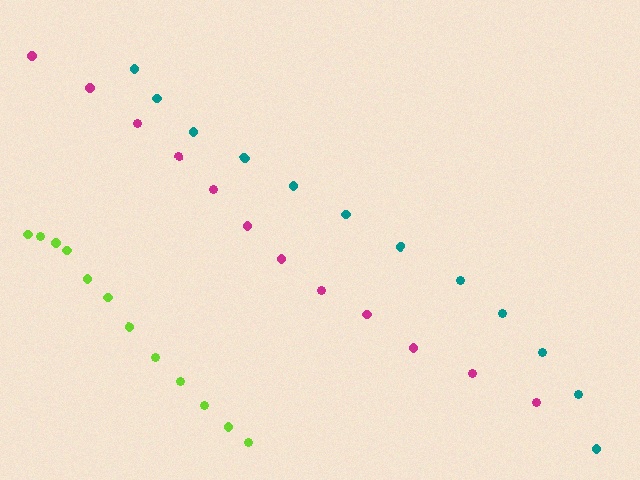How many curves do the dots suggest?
There are 3 distinct paths.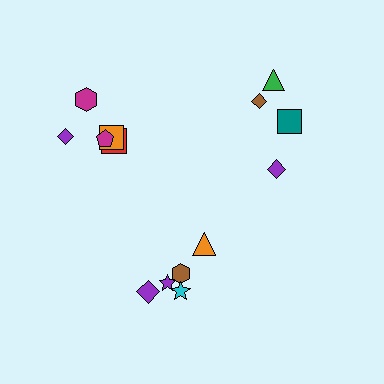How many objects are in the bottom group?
There are 5 objects.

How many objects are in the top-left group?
There are 6 objects.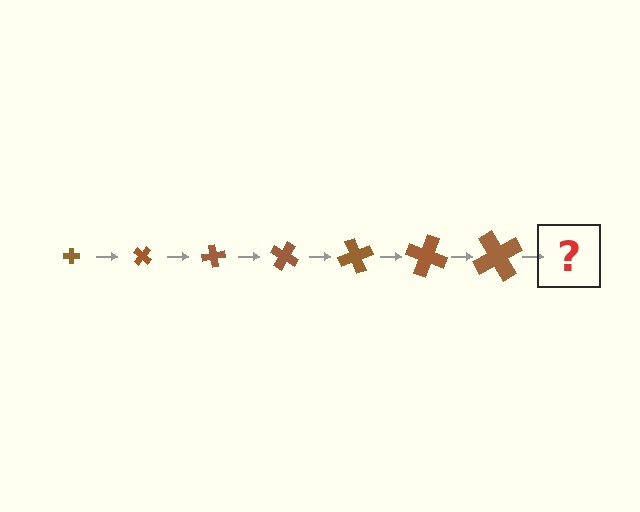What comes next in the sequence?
The next element should be a cross, larger than the previous one and rotated 280 degrees from the start.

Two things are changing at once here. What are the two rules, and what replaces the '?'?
The two rules are that the cross grows larger each step and it rotates 40 degrees each step. The '?' should be a cross, larger than the previous one and rotated 280 degrees from the start.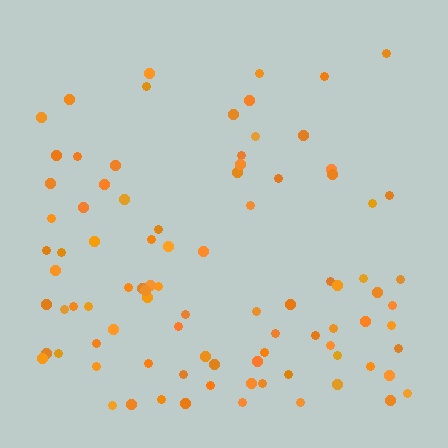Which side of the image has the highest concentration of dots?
The bottom.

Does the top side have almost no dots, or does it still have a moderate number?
Still a moderate number, just noticeably fewer than the bottom.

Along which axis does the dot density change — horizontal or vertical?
Vertical.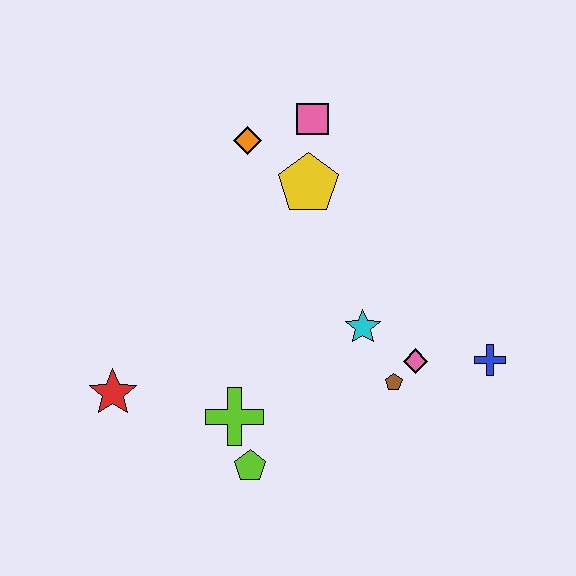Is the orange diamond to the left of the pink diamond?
Yes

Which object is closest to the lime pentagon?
The lime cross is closest to the lime pentagon.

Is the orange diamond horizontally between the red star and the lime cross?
No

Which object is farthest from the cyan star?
The red star is farthest from the cyan star.